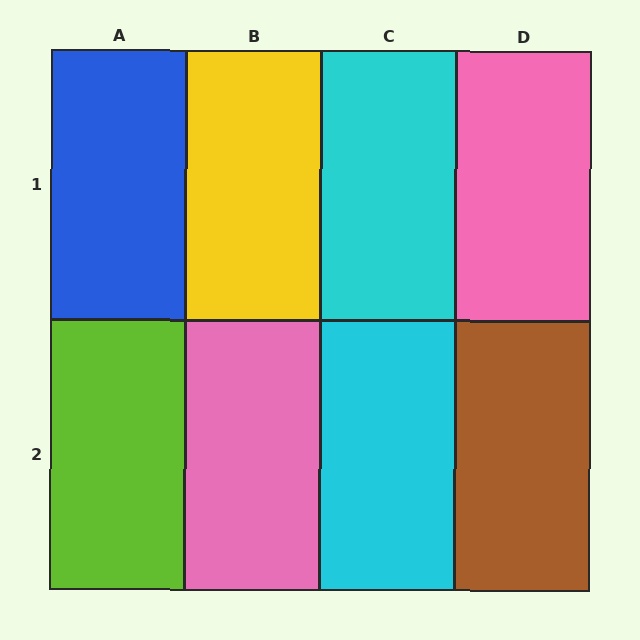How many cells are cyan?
2 cells are cyan.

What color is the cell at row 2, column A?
Lime.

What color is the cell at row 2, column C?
Cyan.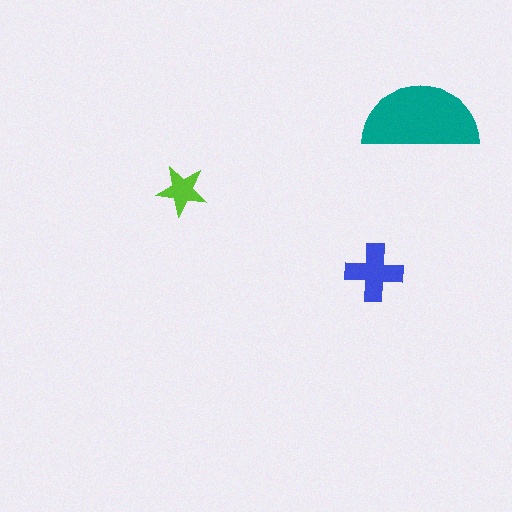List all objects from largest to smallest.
The teal semicircle, the blue cross, the lime star.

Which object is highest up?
The teal semicircle is topmost.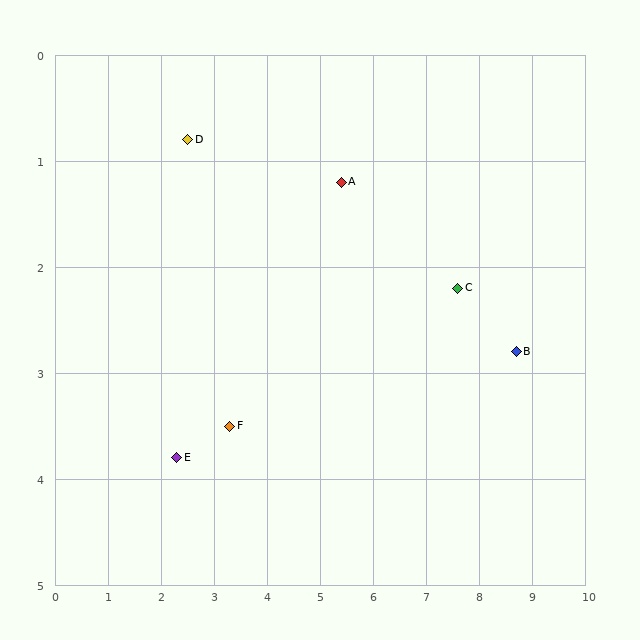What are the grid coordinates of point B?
Point B is at approximately (8.7, 2.8).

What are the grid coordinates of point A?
Point A is at approximately (5.4, 1.2).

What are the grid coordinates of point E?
Point E is at approximately (2.3, 3.8).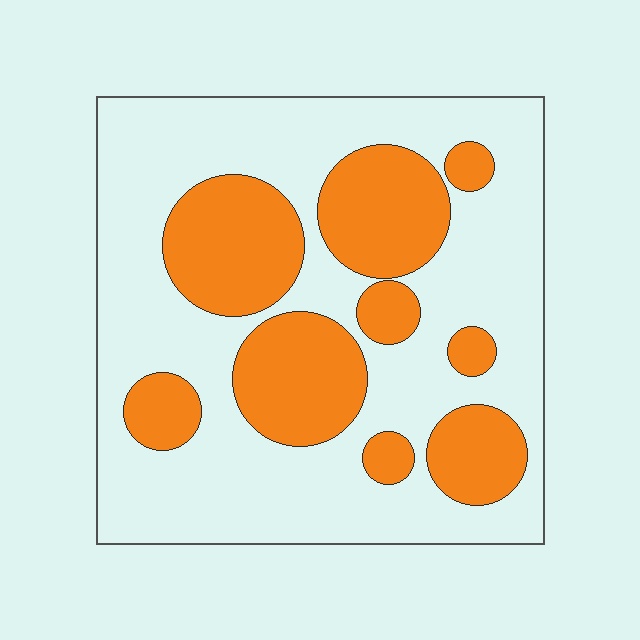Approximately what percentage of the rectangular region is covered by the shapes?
Approximately 35%.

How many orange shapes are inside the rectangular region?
9.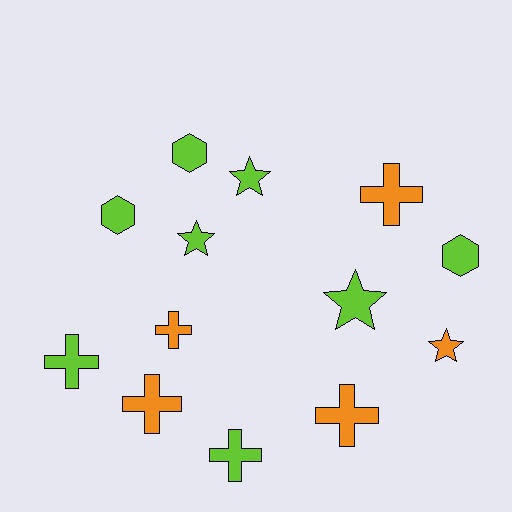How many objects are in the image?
There are 13 objects.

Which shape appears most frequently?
Cross, with 6 objects.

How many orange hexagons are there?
There are no orange hexagons.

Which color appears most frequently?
Lime, with 8 objects.